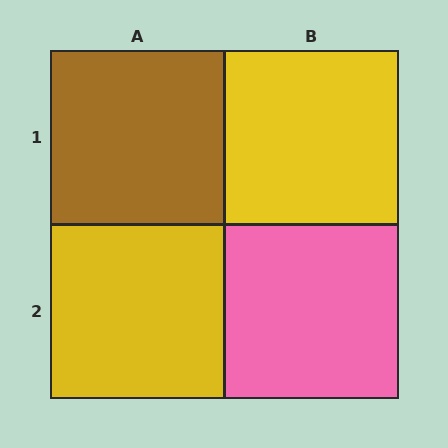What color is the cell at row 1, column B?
Yellow.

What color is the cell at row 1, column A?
Brown.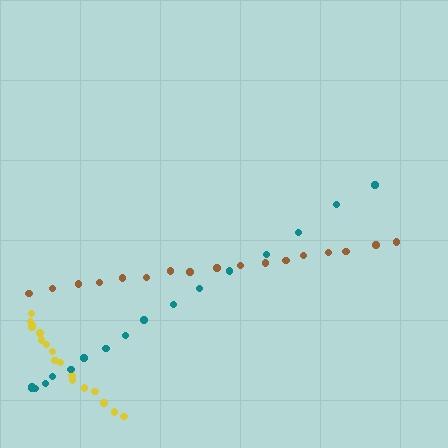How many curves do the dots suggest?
There are 3 distinct paths.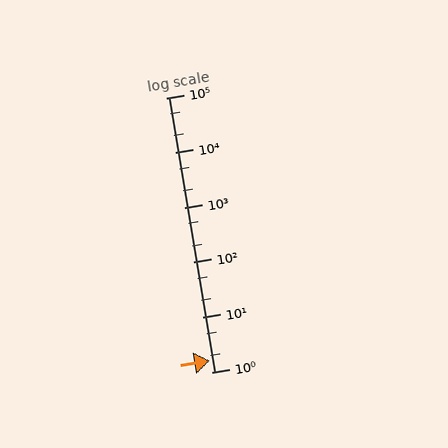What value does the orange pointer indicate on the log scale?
The pointer indicates approximately 1.6.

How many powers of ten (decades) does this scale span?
The scale spans 5 decades, from 1 to 100000.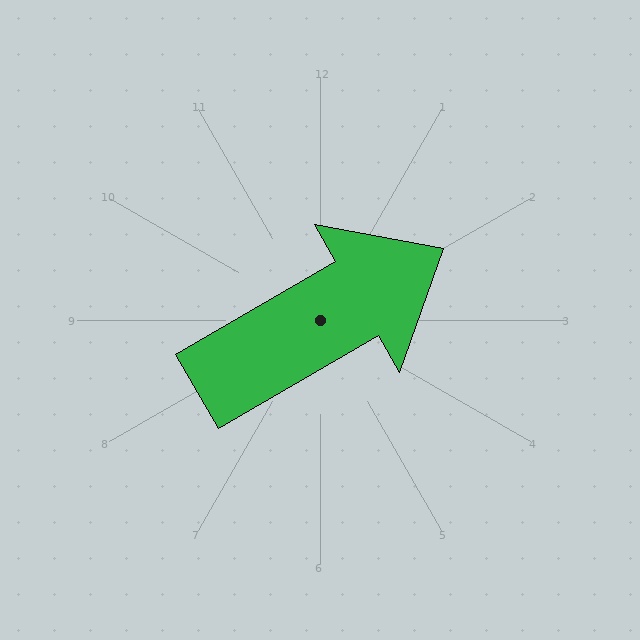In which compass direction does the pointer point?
Northeast.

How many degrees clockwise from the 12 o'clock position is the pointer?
Approximately 60 degrees.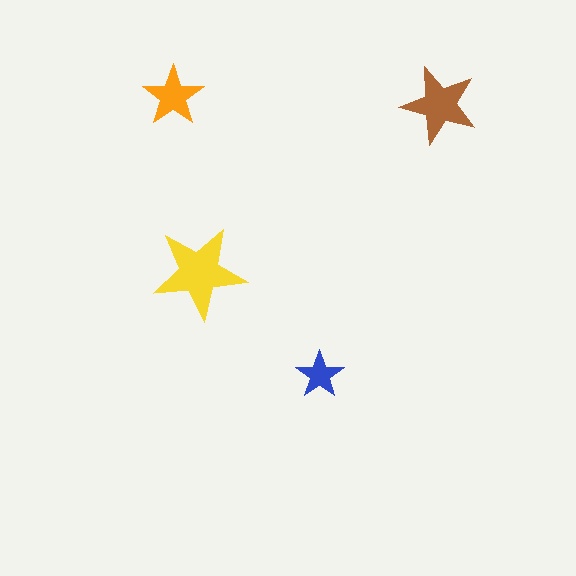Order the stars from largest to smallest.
the yellow one, the brown one, the orange one, the blue one.